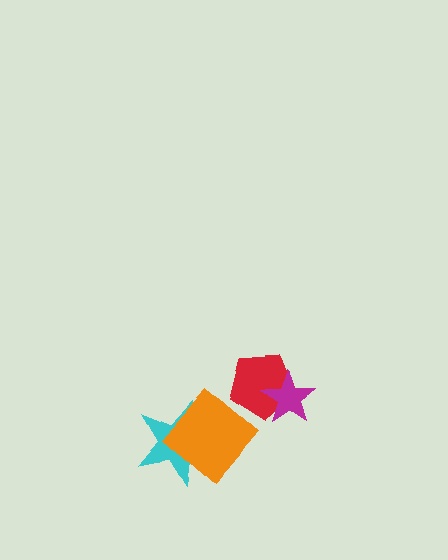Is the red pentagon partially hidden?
Yes, it is partially covered by another shape.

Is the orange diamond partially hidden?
No, no other shape covers it.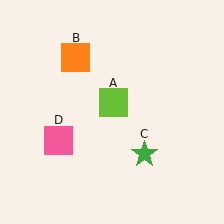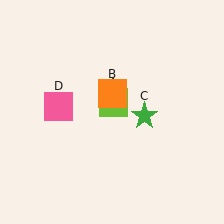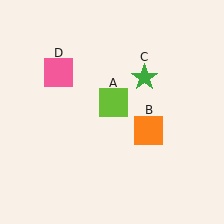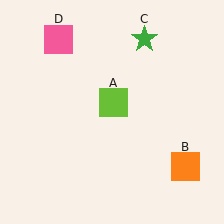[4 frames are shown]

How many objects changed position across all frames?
3 objects changed position: orange square (object B), green star (object C), pink square (object D).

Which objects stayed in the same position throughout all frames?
Lime square (object A) remained stationary.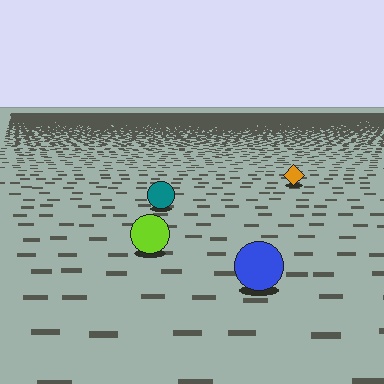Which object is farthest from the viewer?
The orange diamond is farthest from the viewer. It appears smaller and the ground texture around it is denser.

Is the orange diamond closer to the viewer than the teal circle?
No. The teal circle is closer — you can tell from the texture gradient: the ground texture is coarser near it.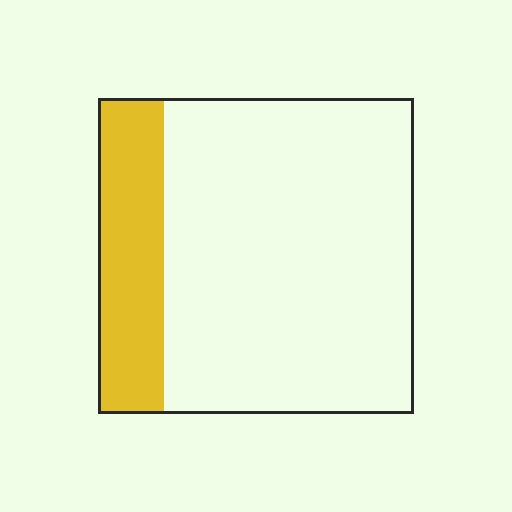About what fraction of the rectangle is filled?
About one fifth (1/5).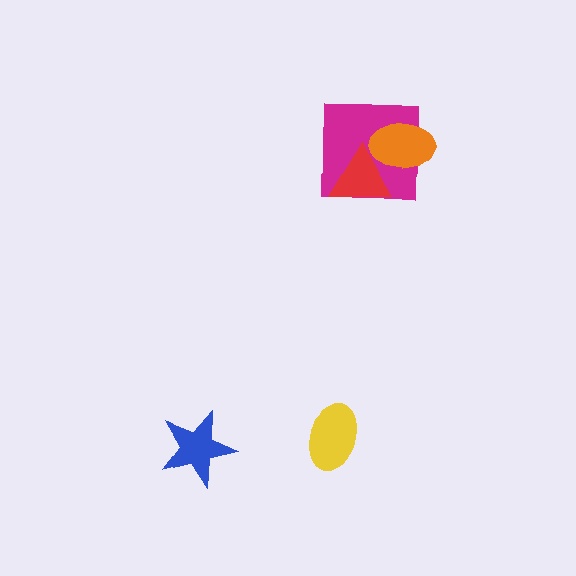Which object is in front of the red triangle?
The orange ellipse is in front of the red triangle.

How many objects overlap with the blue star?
0 objects overlap with the blue star.